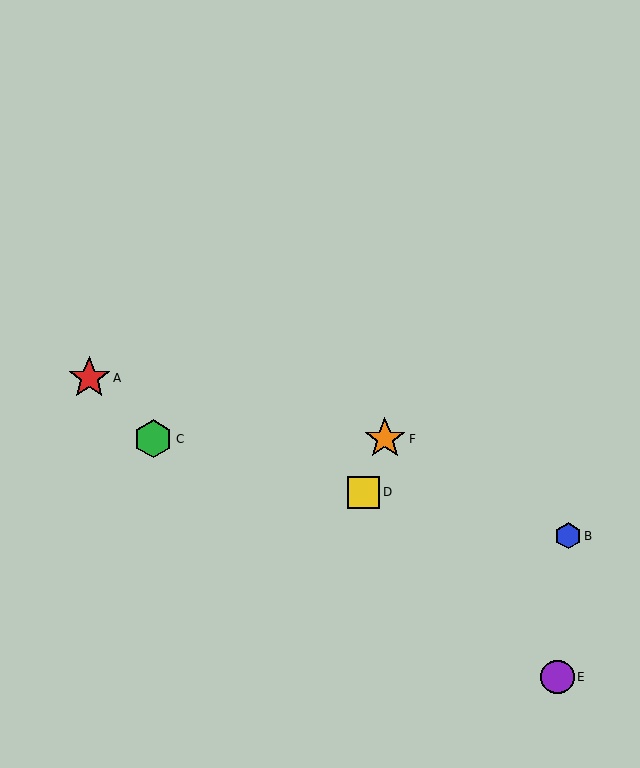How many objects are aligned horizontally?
2 objects (C, F) are aligned horizontally.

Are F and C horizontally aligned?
Yes, both are at y≈439.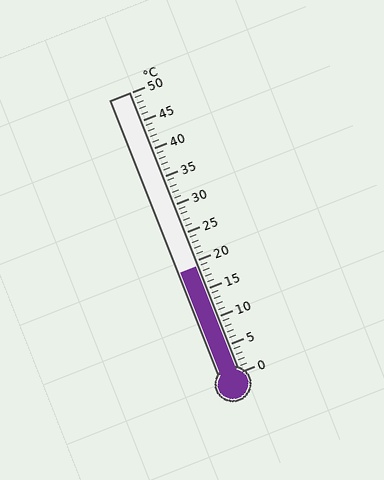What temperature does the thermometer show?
The thermometer shows approximately 19°C.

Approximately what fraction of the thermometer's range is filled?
The thermometer is filled to approximately 40% of its range.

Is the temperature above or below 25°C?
The temperature is below 25°C.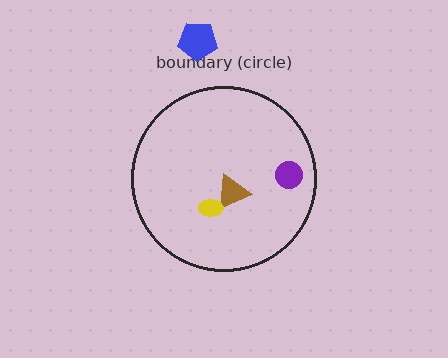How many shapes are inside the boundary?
3 inside, 1 outside.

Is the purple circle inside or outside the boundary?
Inside.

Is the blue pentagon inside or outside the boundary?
Outside.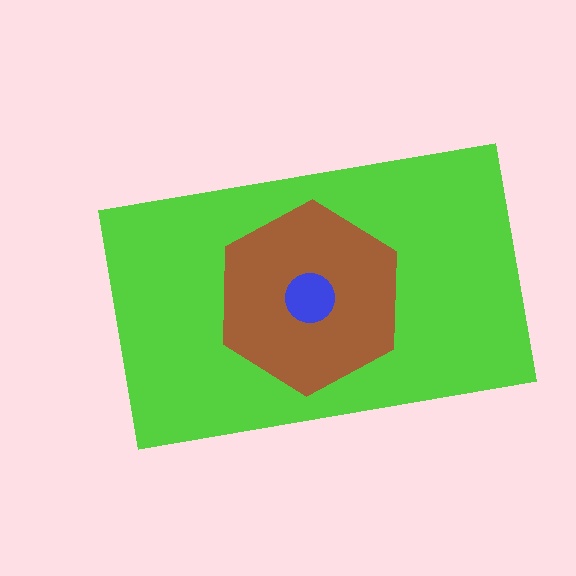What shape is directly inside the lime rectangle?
The brown hexagon.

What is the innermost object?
The blue circle.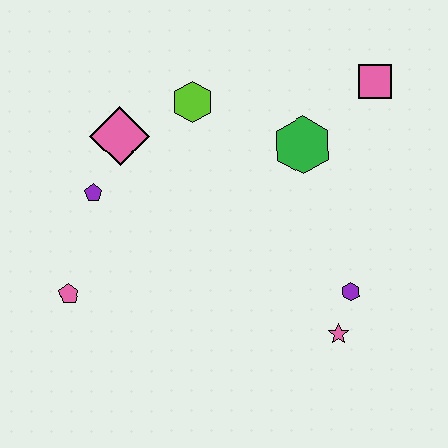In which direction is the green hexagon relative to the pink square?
The green hexagon is to the left of the pink square.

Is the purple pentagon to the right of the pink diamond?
No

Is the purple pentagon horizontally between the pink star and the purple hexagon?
No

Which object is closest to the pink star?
The purple hexagon is closest to the pink star.